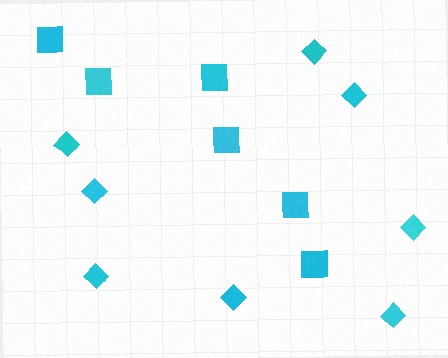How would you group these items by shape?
There are 2 groups: one group of squares (6) and one group of diamonds (8).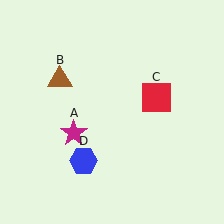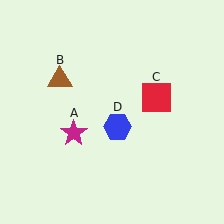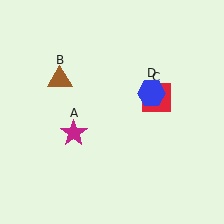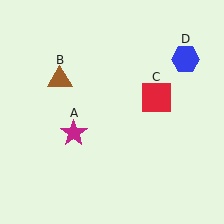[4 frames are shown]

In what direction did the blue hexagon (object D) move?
The blue hexagon (object D) moved up and to the right.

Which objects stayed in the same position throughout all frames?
Magenta star (object A) and brown triangle (object B) and red square (object C) remained stationary.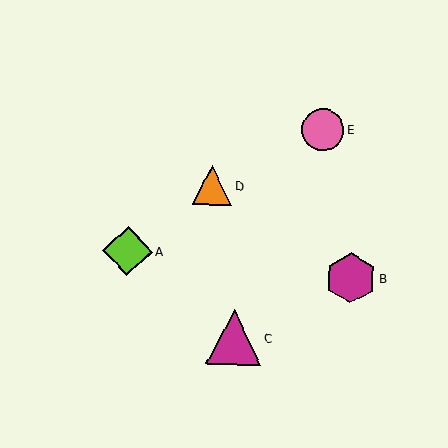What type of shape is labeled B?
Shape B is a magenta hexagon.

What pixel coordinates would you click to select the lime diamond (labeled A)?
Click at (128, 251) to select the lime diamond A.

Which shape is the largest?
The magenta triangle (labeled C) is the largest.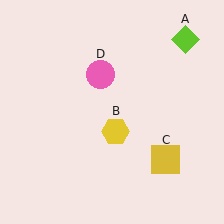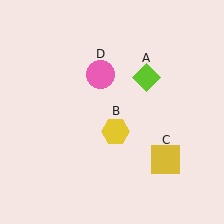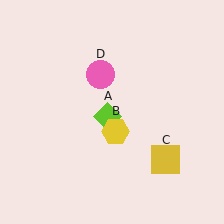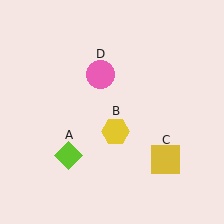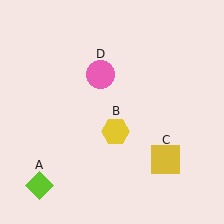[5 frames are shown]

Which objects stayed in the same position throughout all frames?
Yellow hexagon (object B) and yellow square (object C) and pink circle (object D) remained stationary.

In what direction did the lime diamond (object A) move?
The lime diamond (object A) moved down and to the left.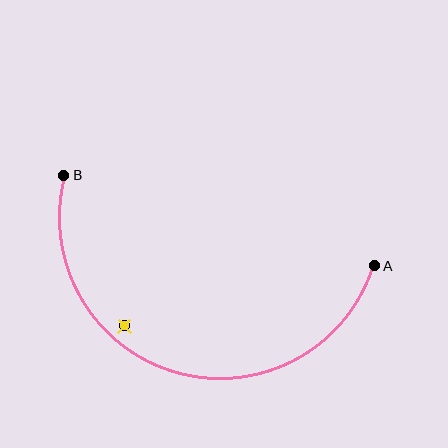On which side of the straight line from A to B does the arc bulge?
The arc bulges below the straight line connecting A and B.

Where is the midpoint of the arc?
The arc midpoint is the point on the curve farthest from the straight line joining A and B. It sits below that line.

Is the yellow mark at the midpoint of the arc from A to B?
No — the yellow mark does not lie on the arc at all. It sits slightly inside the curve.